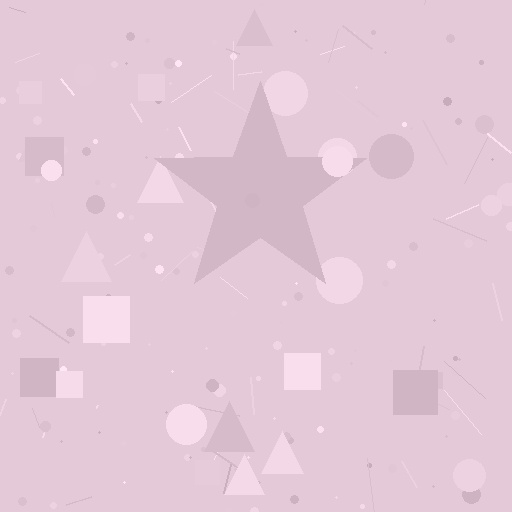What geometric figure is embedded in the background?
A star is embedded in the background.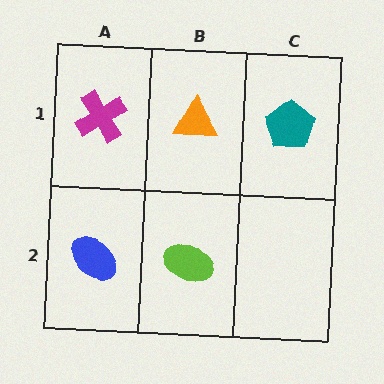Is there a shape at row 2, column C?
No, that cell is empty.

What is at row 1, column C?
A teal pentagon.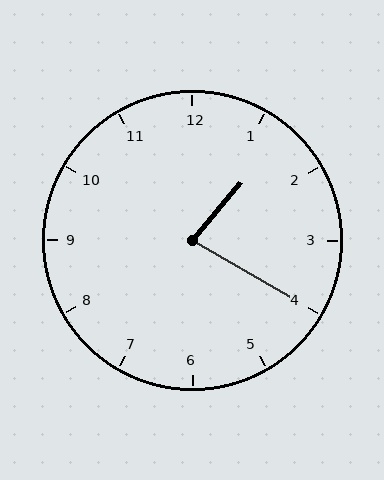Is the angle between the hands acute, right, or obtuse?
It is acute.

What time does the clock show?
1:20.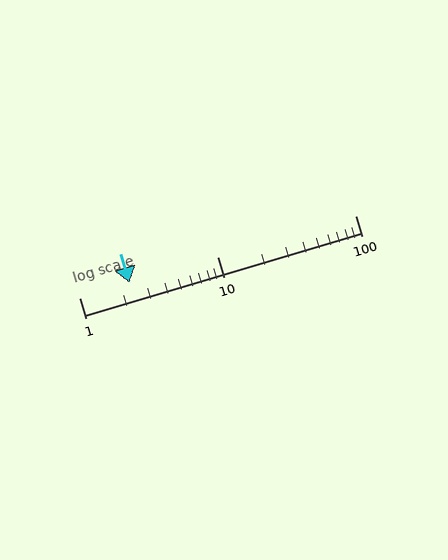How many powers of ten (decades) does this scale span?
The scale spans 2 decades, from 1 to 100.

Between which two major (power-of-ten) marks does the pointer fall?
The pointer is between 1 and 10.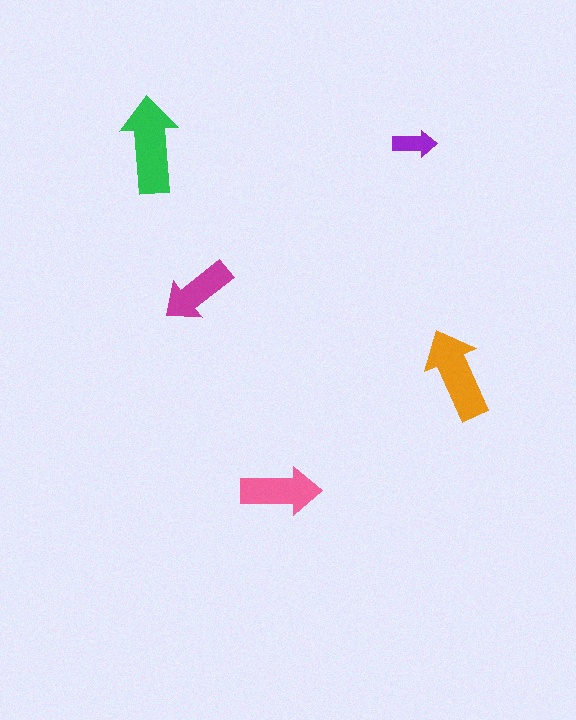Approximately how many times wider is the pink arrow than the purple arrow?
About 2 times wider.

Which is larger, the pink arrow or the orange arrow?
The orange one.